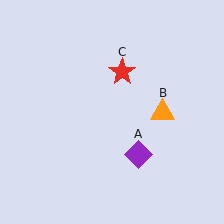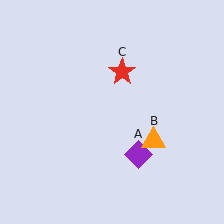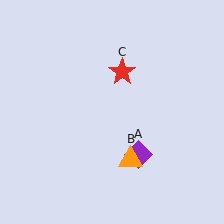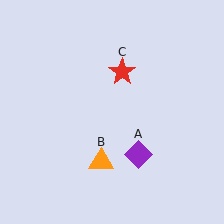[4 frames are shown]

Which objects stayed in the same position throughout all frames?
Purple diamond (object A) and red star (object C) remained stationary.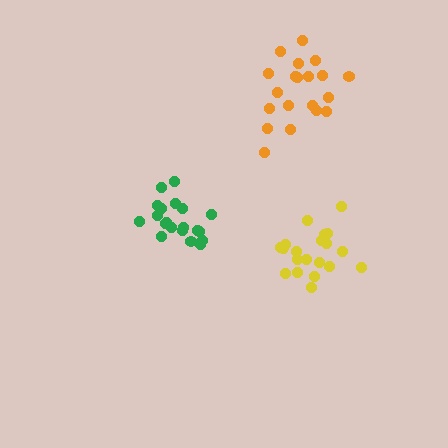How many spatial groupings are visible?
There are 3 spatial groupings.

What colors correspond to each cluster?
The clusters are colored: green, orange, yellow.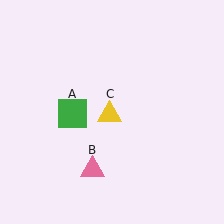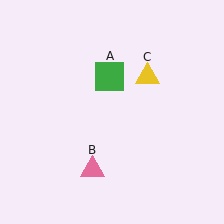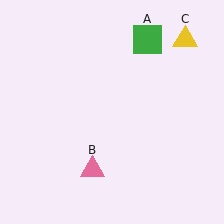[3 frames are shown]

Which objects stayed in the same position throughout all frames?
Pink triangle (object B) remained stationary.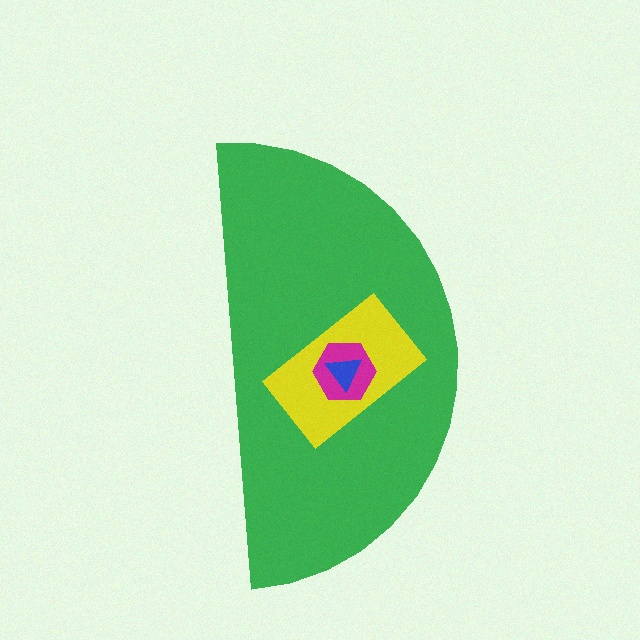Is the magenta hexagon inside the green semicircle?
Yes.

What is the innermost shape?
The blue triangle.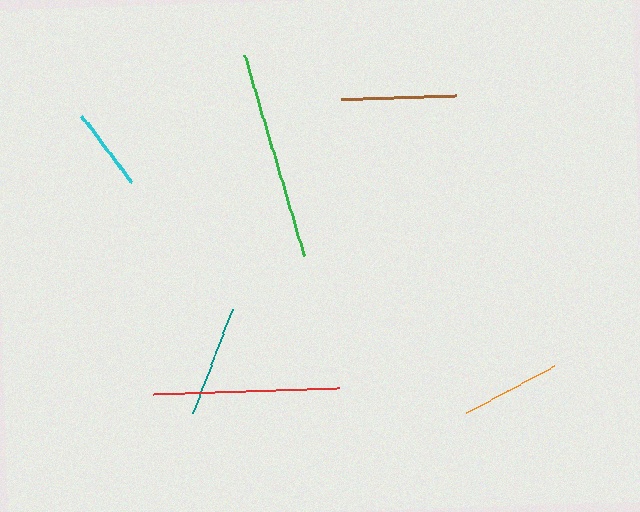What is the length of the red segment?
The red segment is approximately 186 pixels long.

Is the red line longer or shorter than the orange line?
The red line is longer than the orange line.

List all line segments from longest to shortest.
From longest to shortest: green, red, brown, teal, orange, cyan.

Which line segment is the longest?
The green line is the longest at approximately 209 pixels.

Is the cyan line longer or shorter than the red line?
The red line is longer than the cyan line.